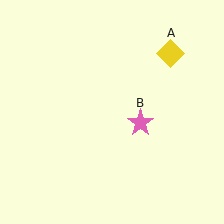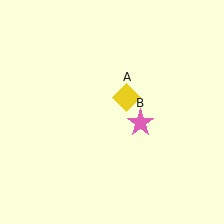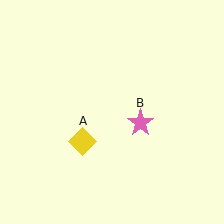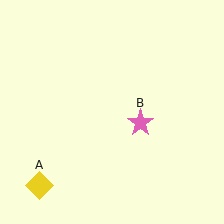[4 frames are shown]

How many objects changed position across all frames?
1 object changed position: yellow diamond (object A).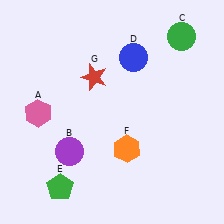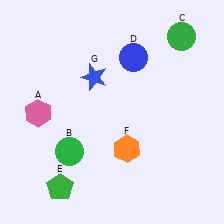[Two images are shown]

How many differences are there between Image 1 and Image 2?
There are 2 differences between the two images.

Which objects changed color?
B changed from purple to green. G changed from red to blue.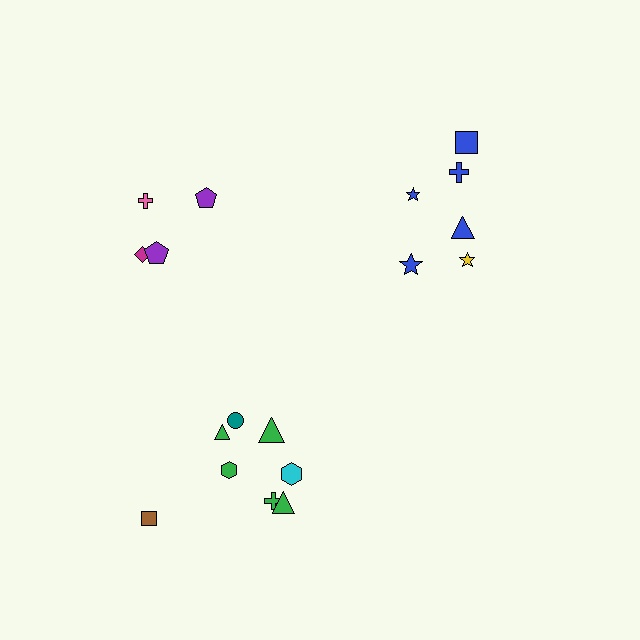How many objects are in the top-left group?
There are 4 objects.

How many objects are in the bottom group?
There are 8 objects.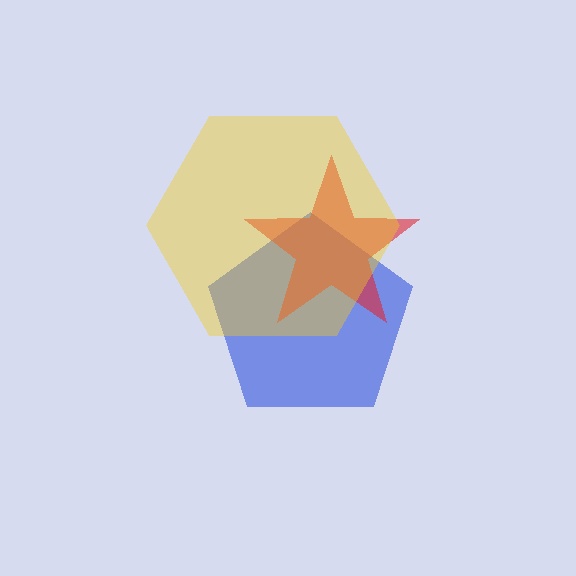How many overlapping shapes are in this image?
There are 3 overlapping shapes in the image.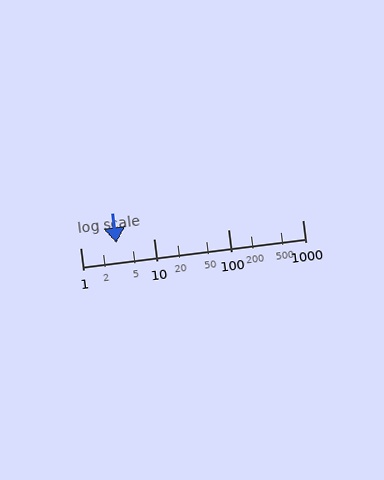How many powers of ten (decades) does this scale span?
The scale spans 3 decades, from 1 to 1000.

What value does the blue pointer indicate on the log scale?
The pointer indicates approximately 3.1.